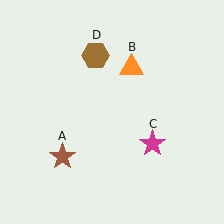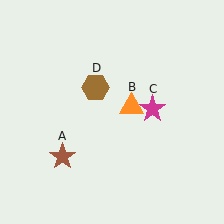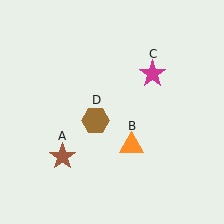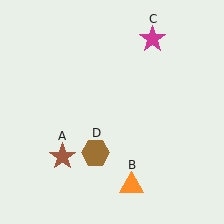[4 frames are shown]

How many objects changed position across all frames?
3 objects changed position: orange triangle (object B), magenta star (object C), brown hexagon (object D).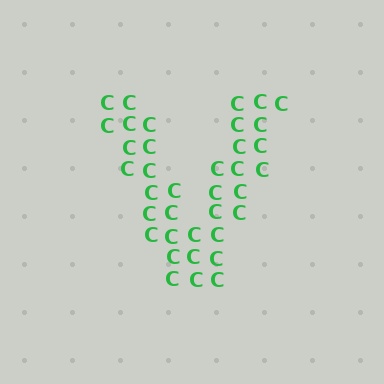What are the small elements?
The small elements are letter C's.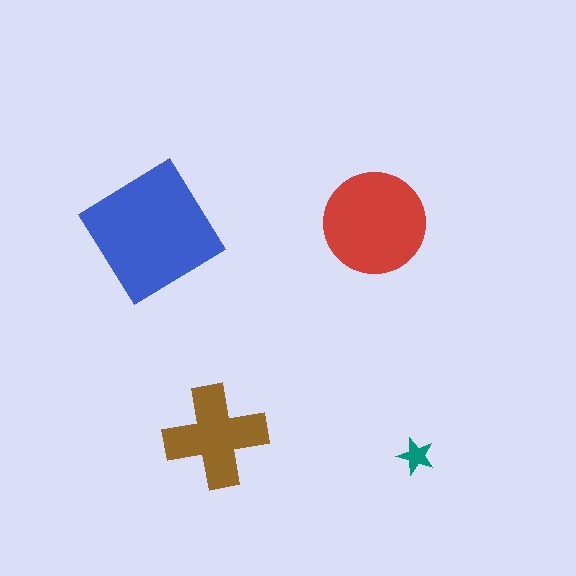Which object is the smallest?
The teal star.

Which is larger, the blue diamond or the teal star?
The blue diamond.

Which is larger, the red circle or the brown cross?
The red circle.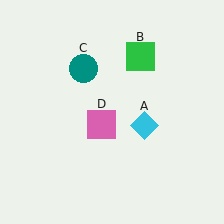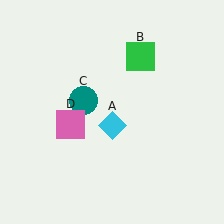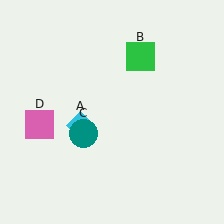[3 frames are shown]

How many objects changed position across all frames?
3 objects changed position: cyan diamond (object A), teal circle (object C), pink square (object D).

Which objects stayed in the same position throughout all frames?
Green square (object B) remained stationary.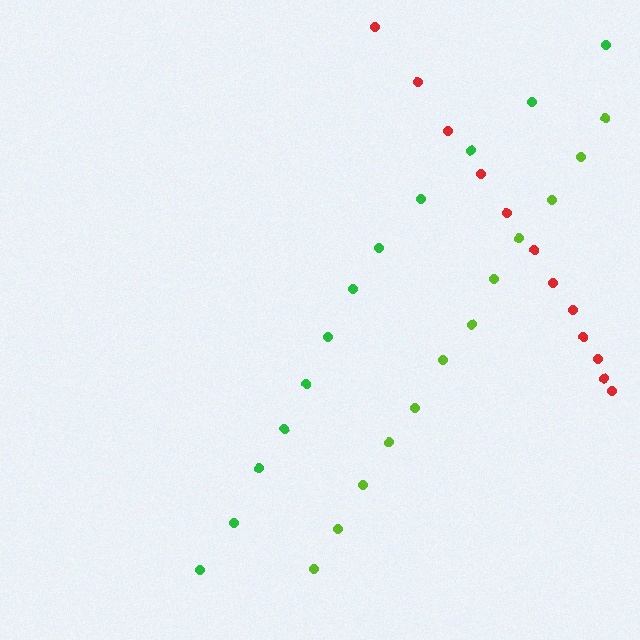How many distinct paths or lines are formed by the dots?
There are 3 distinct paths.